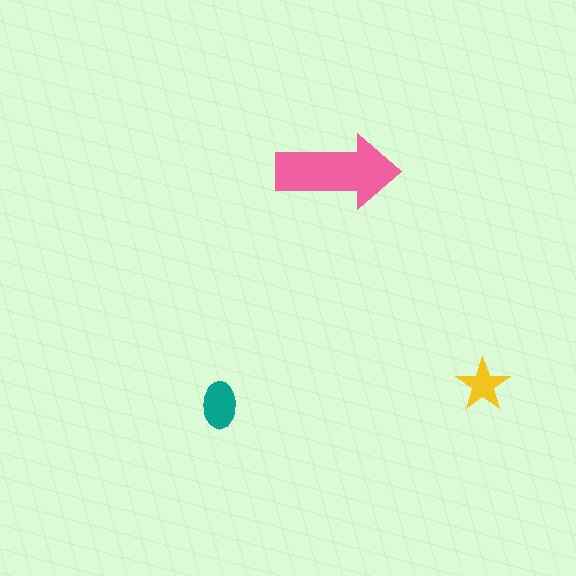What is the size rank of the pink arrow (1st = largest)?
1st.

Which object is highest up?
The pink arrow is topmost.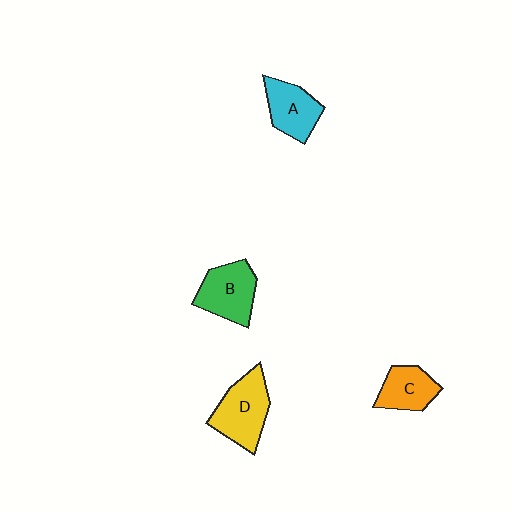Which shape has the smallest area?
Shape C (orange).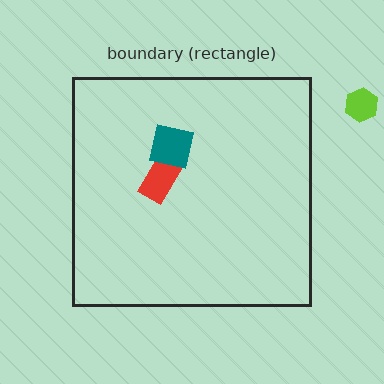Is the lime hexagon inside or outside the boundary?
Outside.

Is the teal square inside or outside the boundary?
Inside.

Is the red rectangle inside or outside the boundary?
Inside.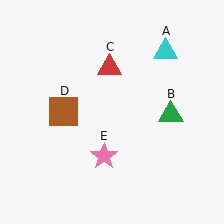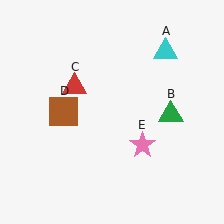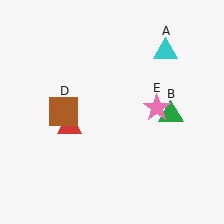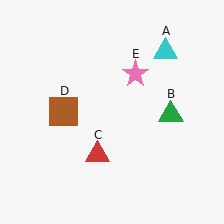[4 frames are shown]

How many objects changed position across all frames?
2 objects changed position: red triangle (object C), pink star (object E).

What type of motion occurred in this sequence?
The red triangle (object C), pink star (object E) rotated counterclockwise around the center of the scene.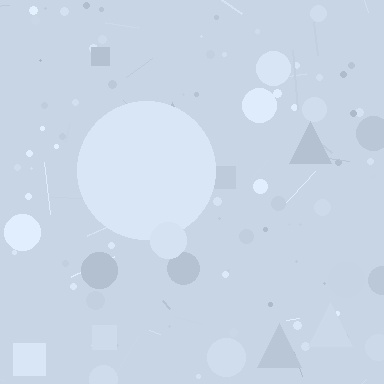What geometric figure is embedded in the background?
A circle is embedded in the background.